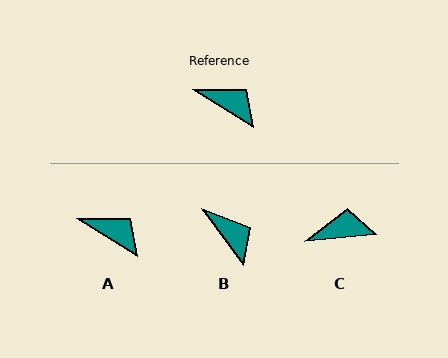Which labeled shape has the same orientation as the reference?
A.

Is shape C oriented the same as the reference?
No, it is off by about 37 degrees.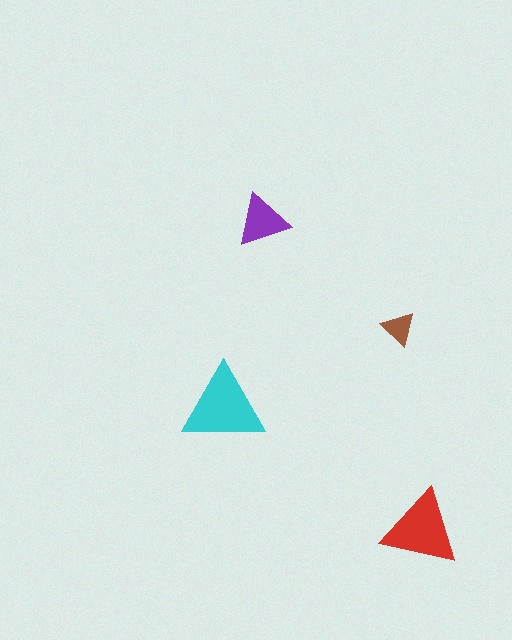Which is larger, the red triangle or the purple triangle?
The red one.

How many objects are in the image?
There are 4 objects in the image.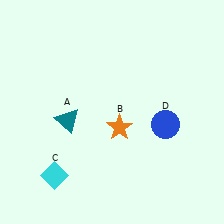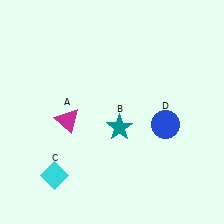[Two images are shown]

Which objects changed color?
A changed from teal to magenta. B changed from orange to teal.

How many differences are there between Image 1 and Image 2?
There are 2 differences between the two images.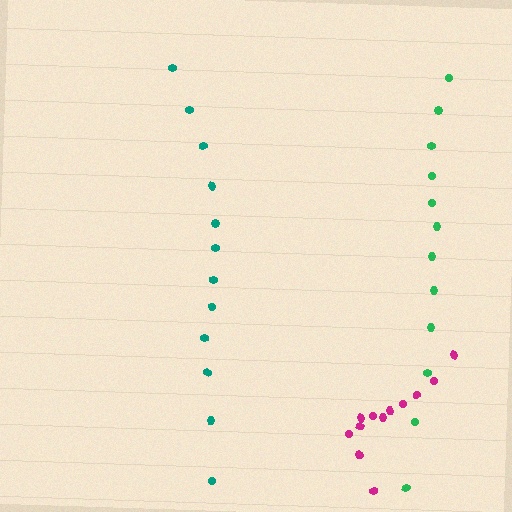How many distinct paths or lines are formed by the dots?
There are 3 distinct paths.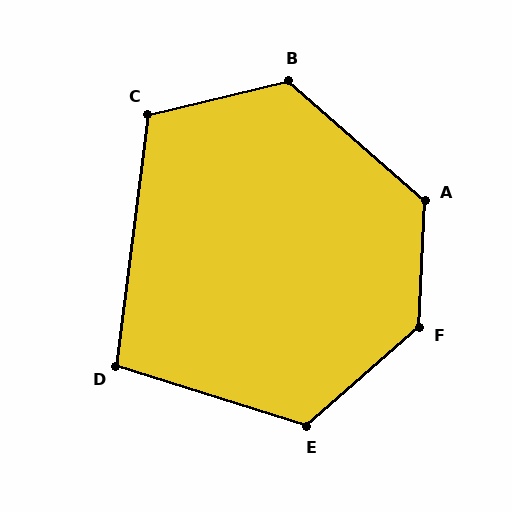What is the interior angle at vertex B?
Approximately 125 degrees (obtuse).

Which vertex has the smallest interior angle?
D, at approximately 101 degrees.